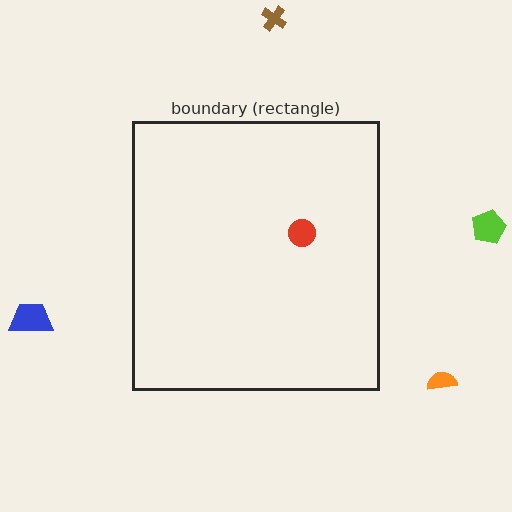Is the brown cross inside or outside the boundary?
Outside.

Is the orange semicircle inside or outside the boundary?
Outside.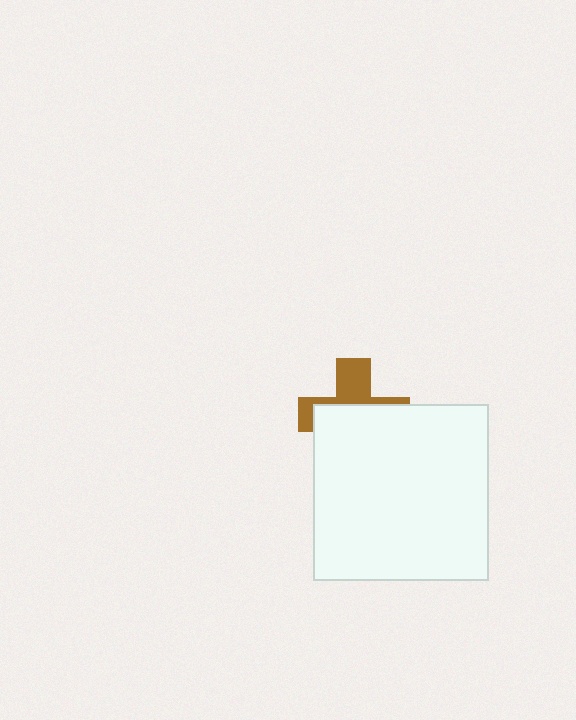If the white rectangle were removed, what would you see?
You would see the complete brown cross.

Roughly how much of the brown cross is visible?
A small part of it is visible (roughly 39%).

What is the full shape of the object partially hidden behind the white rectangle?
The partially hidden object is a brown cross.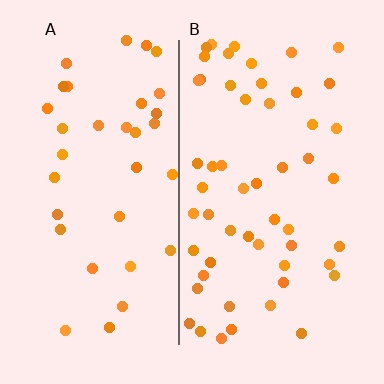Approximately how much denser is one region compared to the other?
Approximately 1.5× — region B over region A.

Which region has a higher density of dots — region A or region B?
B (the right).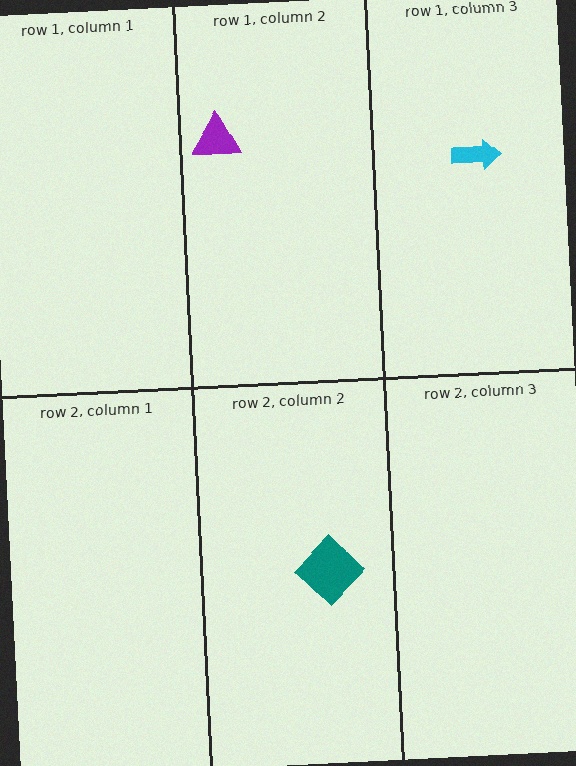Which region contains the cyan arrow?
The row 1, column 3 region.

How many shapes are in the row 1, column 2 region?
1.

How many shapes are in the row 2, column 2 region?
1.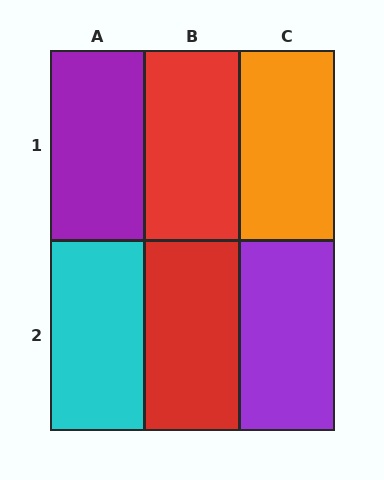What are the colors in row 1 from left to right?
Purple, red, orange.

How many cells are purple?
2 cells are purple.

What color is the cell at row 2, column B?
Red.